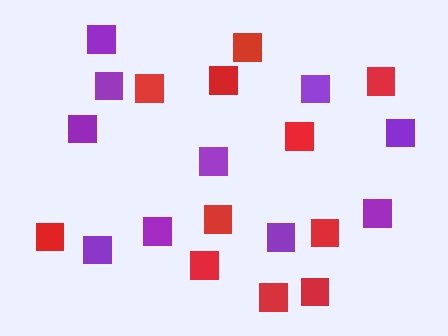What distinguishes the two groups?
There are 2 groups: one group of purple squares (10) and one group of red squares (11).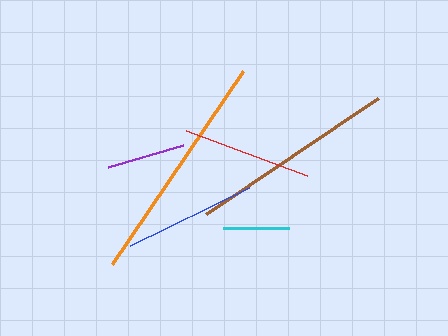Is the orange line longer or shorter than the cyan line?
The orange line is longer than the cyan line.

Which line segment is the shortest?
The cyan line is the shortest at approximately 66 pixels.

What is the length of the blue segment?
The blue segment is approximately 133 pixels long.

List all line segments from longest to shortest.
From longest to shortest: orange, brown, blue, red, purple, cyan.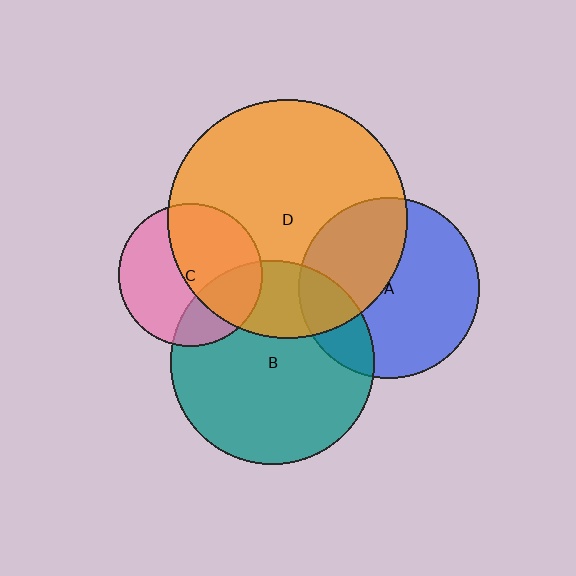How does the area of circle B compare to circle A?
Approximately 1.3 times.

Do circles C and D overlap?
Yes.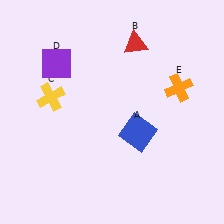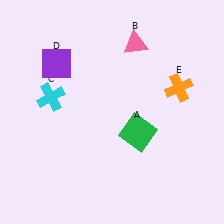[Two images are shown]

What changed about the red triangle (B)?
In Image 1, B is red. In Image 2, it changed to pink.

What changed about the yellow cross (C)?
In Image 1, C is yellow. In Image 2, it changed to cyan.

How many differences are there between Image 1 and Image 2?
There are 3 differences between the two images.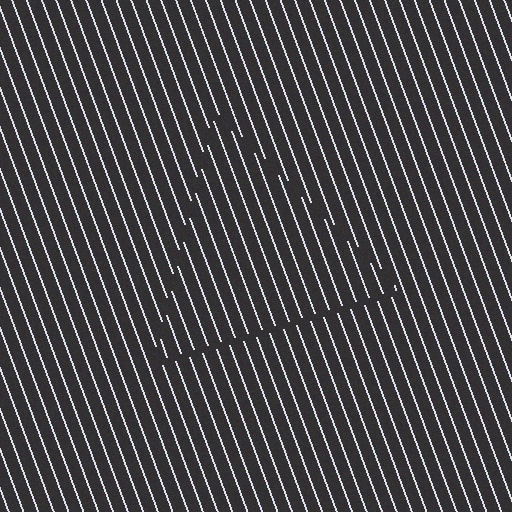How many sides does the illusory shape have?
3 sides — the line-ends trace a triangle.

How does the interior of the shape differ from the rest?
The interior of the shape contains the same grating, shifted by half a period — the contour is defined by the phase discontinuity where line-ends from the inner and outer gratings abut.